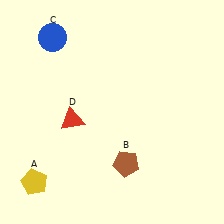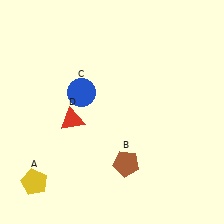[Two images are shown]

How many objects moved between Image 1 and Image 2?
1 object moved between the two images.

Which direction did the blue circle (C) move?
The blue circle (C) moved down.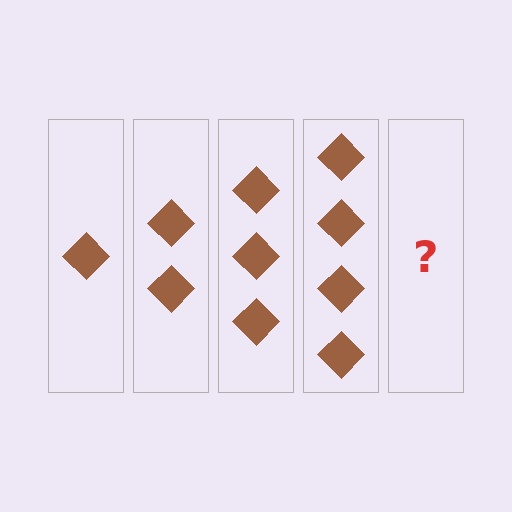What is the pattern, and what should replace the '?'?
The pattern is that each step adds one more diamond. The '?' should be 5 diamonds.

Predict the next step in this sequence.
The next step is 5 diamonds.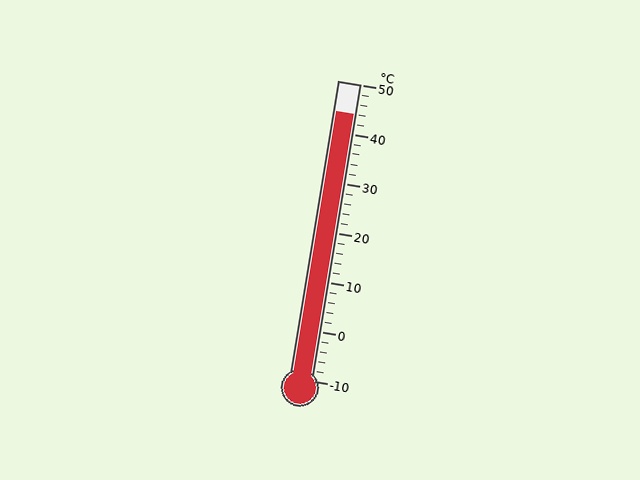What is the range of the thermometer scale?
The thermometer scale ranges from -10°C to 50°C.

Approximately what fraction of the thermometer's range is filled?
The thermometer is filled to approximately 90% of its range.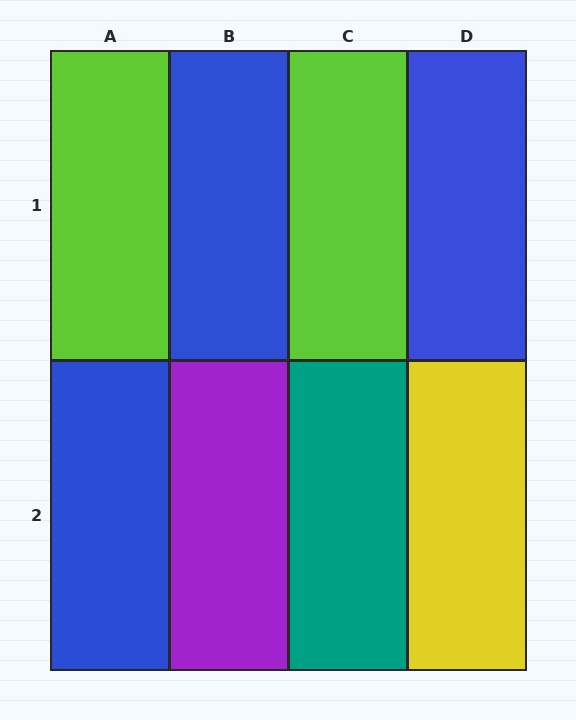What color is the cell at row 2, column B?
Purple.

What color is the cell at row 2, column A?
Blue.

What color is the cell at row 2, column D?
Yellow.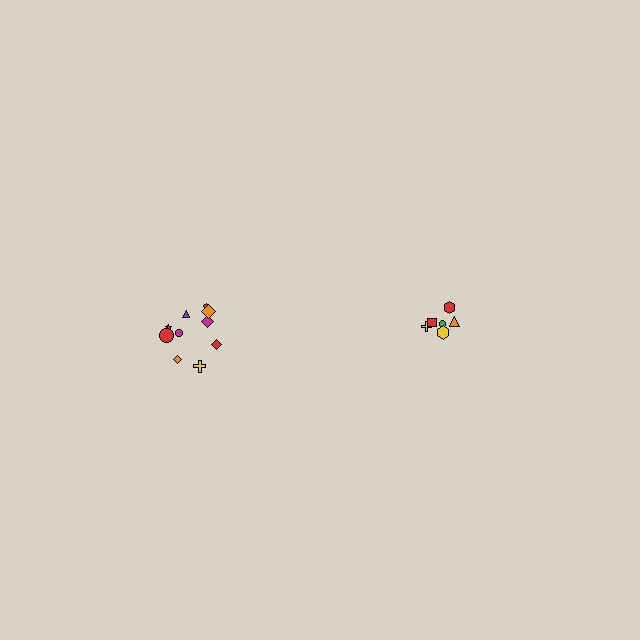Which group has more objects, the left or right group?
The left group.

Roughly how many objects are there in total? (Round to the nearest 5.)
Roughly 15 objects in total.